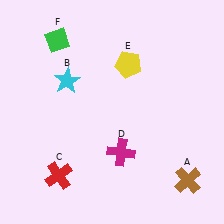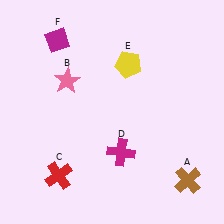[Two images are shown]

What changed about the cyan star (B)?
In Image 1, B is cyan. In Image 2, it changed to pink.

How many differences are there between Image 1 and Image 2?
There are 2 differences between the two images.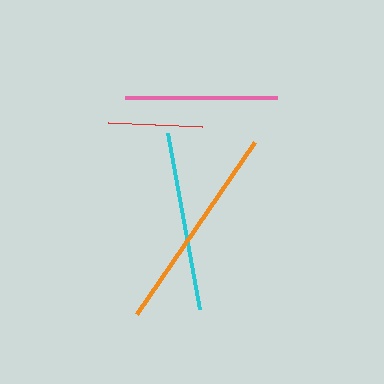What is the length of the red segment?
The red segment is approximately 94 pixels long.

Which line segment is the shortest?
The red line is the shortest at approximately 94 pixels.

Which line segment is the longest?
The orange line is the longest at approximately 209 pixels.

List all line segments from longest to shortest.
From longest to shortest: orange, cyan, pink, red.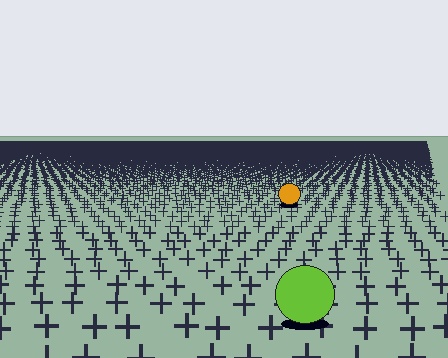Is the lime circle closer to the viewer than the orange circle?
Yes. The lime circle is closer — you can tell from the texture gradient: the ground texture is coarser near it.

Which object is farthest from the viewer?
The orange circle is farthest from the viewer. It appears smaller and the ground texture around it is denser.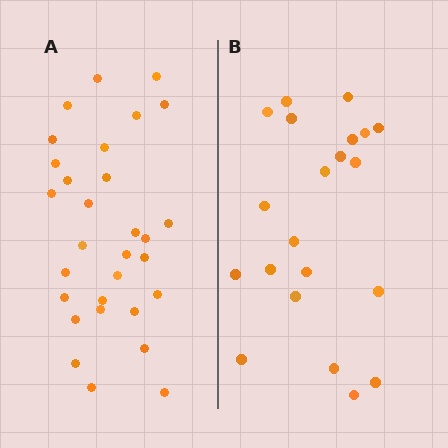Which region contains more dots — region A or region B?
Region A (the left region) has more dots.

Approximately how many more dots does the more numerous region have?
Region A has roughly 8 or so more dots than region B.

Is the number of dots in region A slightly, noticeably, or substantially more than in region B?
Region A has noticeably more, but not dramatically so. The ratio is roughly 1.4 to 1.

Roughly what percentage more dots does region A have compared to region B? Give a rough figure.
About 45% more.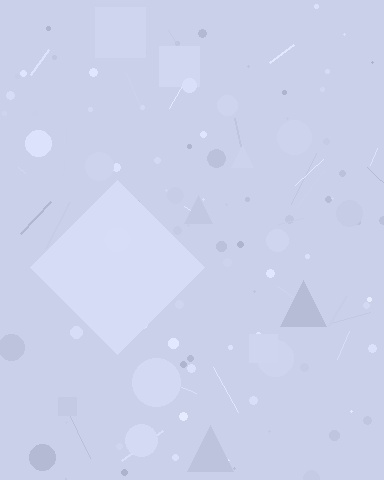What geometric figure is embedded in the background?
A diamond is embedded in the background.